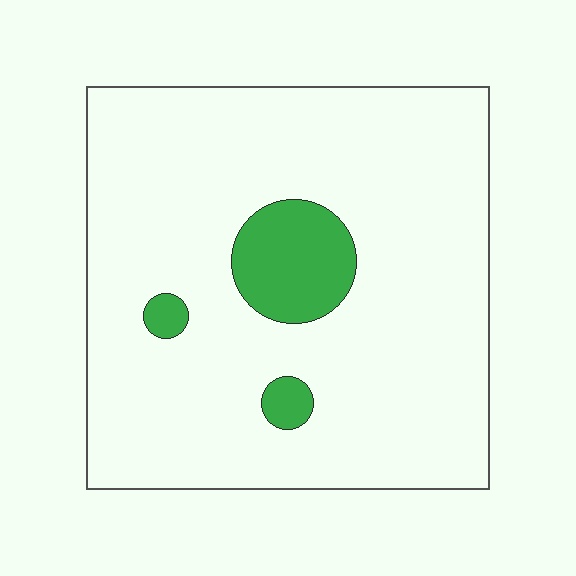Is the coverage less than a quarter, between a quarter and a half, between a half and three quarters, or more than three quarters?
Less than a quarter.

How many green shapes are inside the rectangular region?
3.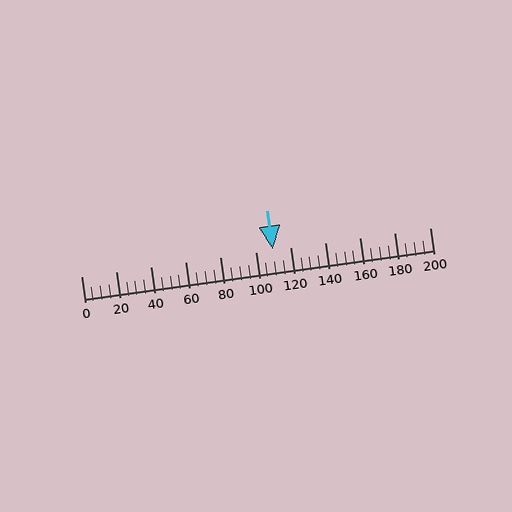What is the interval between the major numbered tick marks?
The major tick marks are spaced 20 units apart.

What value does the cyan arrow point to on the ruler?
The cyan arrow points to approximately 110.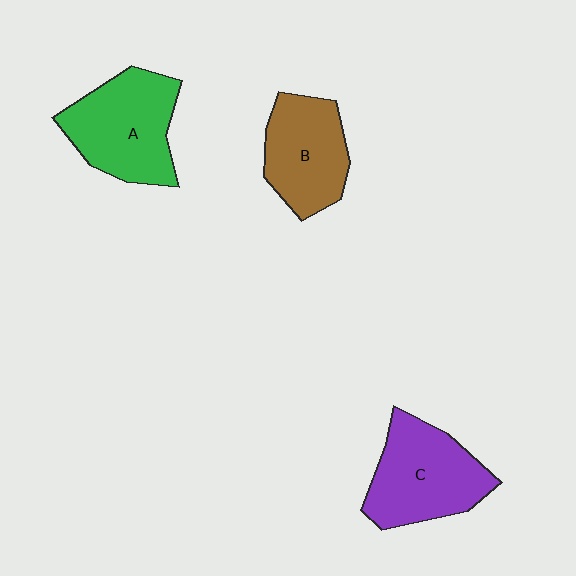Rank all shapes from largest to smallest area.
From largest to smallest: A (green), C (purple), B (brown).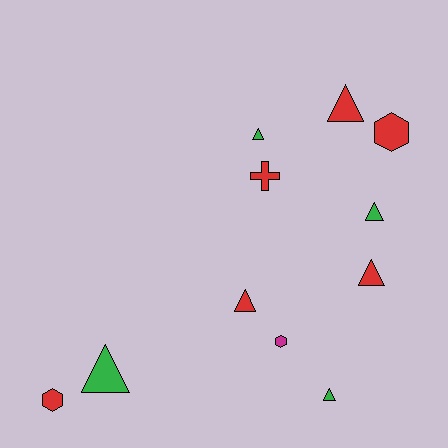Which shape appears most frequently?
Triangle, with 7 objects.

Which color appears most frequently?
Red, with 6 objects.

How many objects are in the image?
There are 11 objects.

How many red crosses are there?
There is 1 red cross.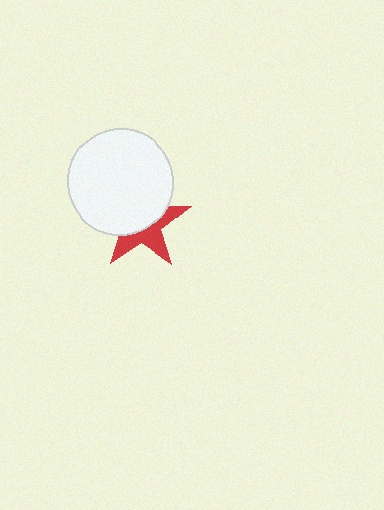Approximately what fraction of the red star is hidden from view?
Roughly 57% of the red star is hidden behind the white circle.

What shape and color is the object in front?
The object in front is a white circle.